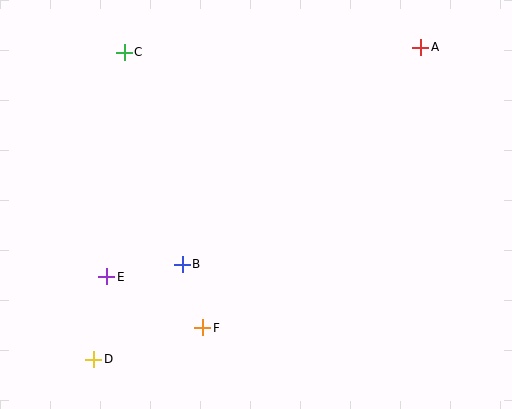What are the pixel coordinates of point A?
Point A is at (421, 47).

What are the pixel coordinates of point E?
Point E is at (107, 277).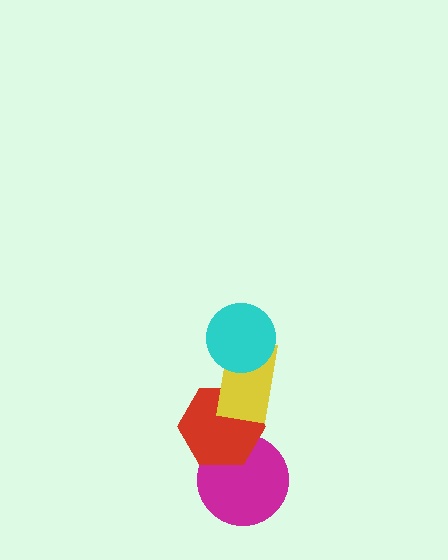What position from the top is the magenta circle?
The magenta circle is 4th from the top.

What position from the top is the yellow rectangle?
The yellow rectangle is 2nd from the top.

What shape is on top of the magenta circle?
The red hexagon is on top of the magenta circle.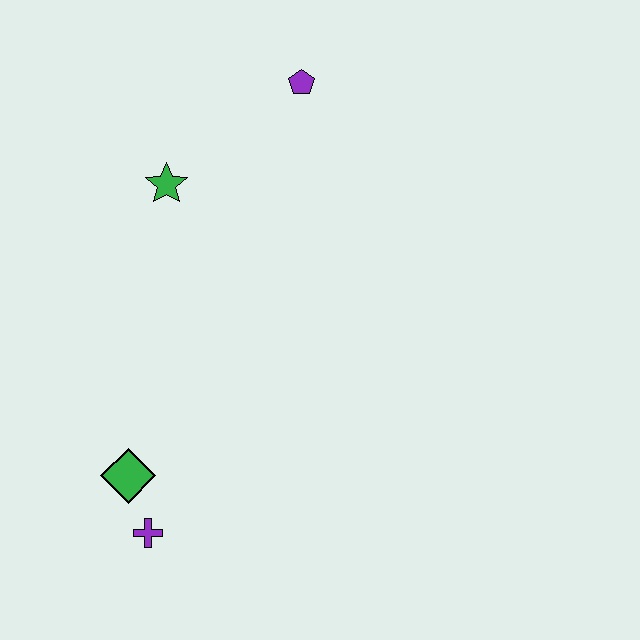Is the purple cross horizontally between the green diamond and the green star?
Yes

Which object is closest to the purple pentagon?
The green star is closest to the purple pentagon.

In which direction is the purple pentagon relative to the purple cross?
The purple pentagon is above the purple cross.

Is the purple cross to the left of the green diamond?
No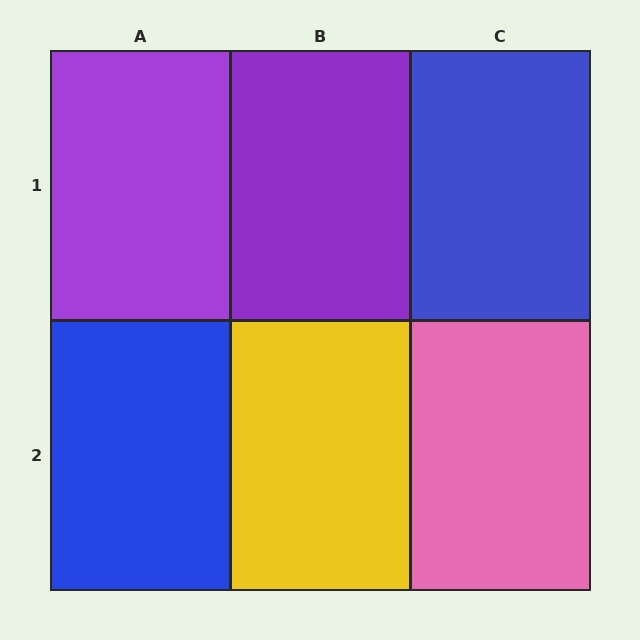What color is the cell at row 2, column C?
Pink.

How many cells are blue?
2 cells are blue.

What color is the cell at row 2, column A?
Blue.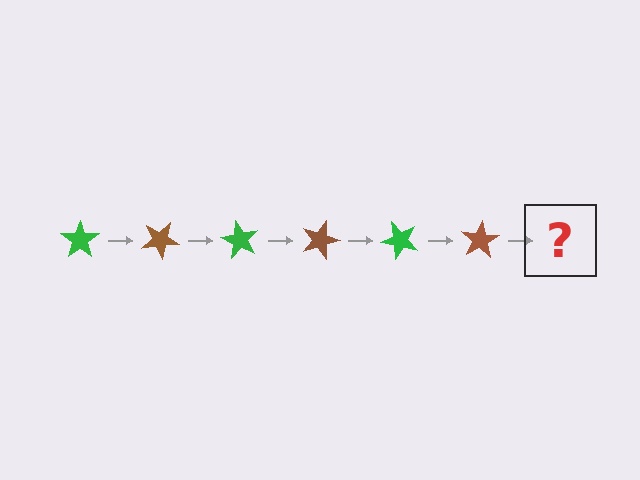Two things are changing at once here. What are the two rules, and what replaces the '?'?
The two rules are that it rotates 30 degrees each step and the color cycles through green and brown. The '?' should be a green star, rotated 180 degrees from the start.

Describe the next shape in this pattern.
It should be a green star, rotated 180 degrees from the start.